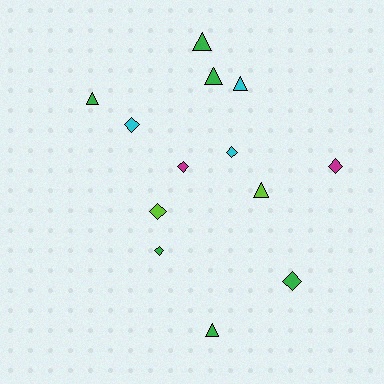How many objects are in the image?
There are 13 objects.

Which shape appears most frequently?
Diamond, with 7 objects.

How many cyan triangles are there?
There is 1 cyan triangle.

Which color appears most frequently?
Green, with 6 objects.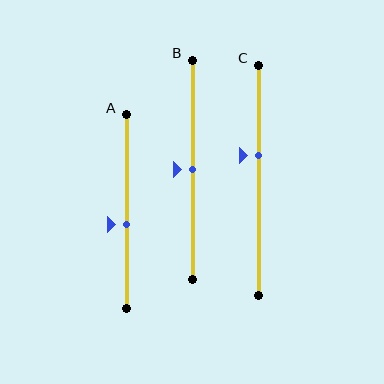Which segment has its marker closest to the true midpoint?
Segment B has its marker closest to the true midpoint.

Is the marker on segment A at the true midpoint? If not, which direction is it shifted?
No, the marker on segment A is shifted downward by about 7% of the segment length.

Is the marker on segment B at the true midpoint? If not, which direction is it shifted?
Yes, the marker on segment B is at the true midpoint.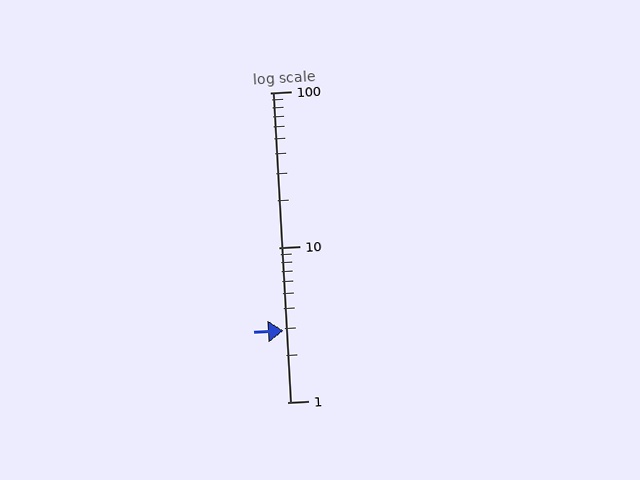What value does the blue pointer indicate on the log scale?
The pointer indicates approximately 2.9.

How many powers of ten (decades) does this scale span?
The scale spans 2 decades, from 1 to 100.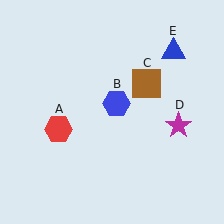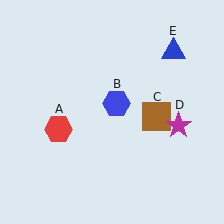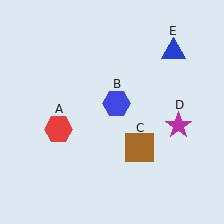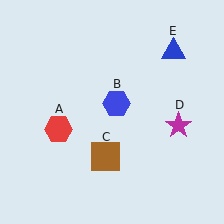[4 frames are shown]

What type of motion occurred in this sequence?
The brown square (object C) rotated clockwise around the center of the scene.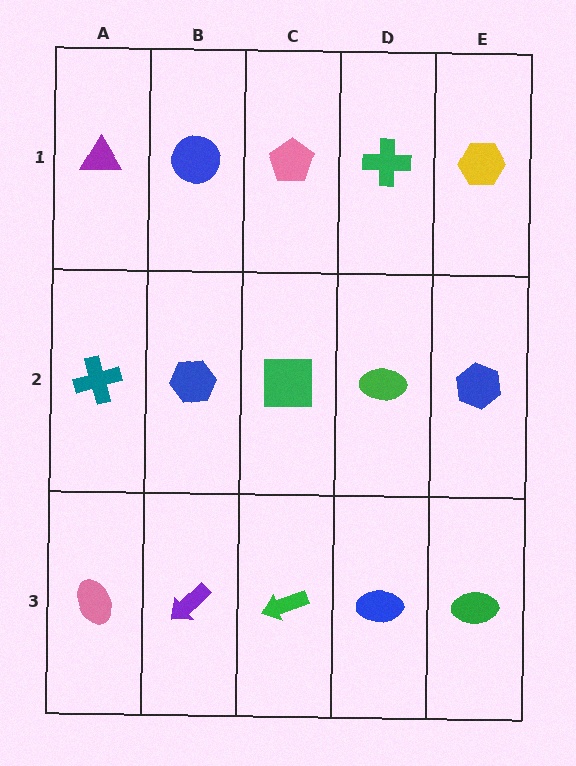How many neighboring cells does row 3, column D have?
3.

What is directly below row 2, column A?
A pink ellipse.